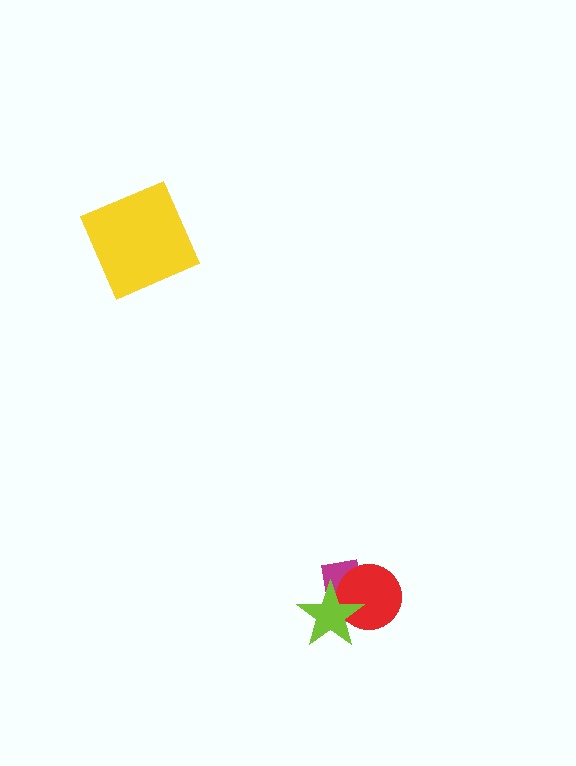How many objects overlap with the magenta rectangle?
2 objects overlap with the magenta rectangle.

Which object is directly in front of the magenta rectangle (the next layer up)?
The red circle is directly in front of the magenta rectangle.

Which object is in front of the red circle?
The lime star is in front of the red circle.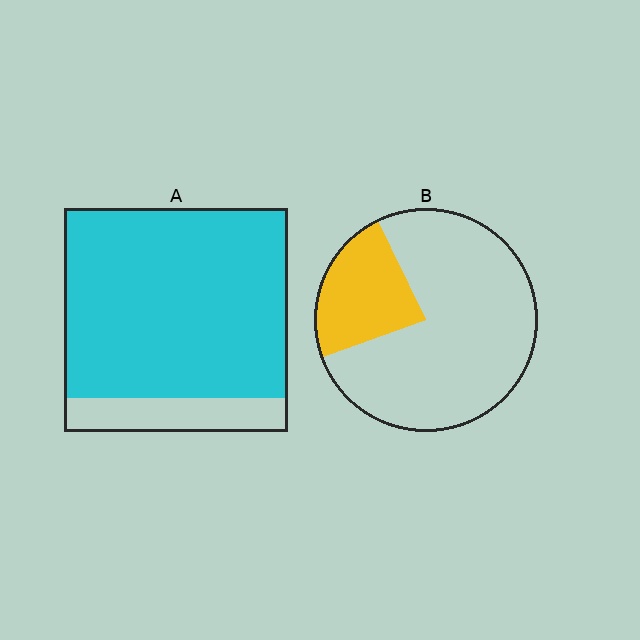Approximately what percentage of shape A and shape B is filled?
A is approximately 85% and B is approximately 25%.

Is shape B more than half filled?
No.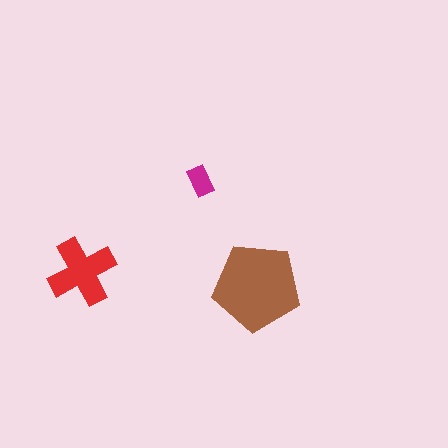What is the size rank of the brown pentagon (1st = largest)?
1st.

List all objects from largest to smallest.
The brown pentagon, the red cross, the magenta rectangle.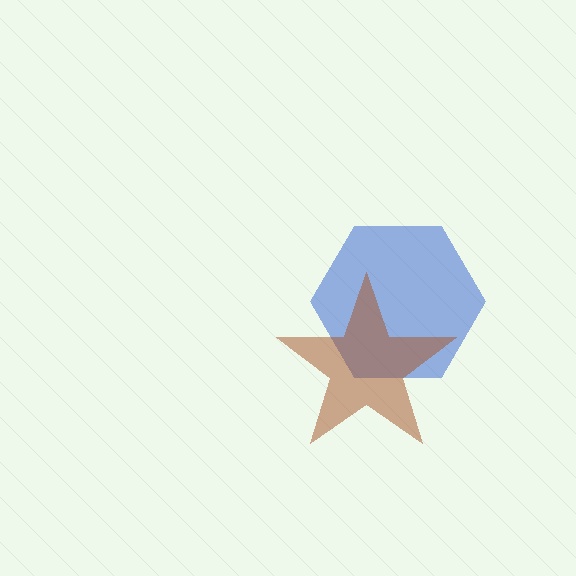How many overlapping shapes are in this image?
There are 2 overlapping shapes in the image.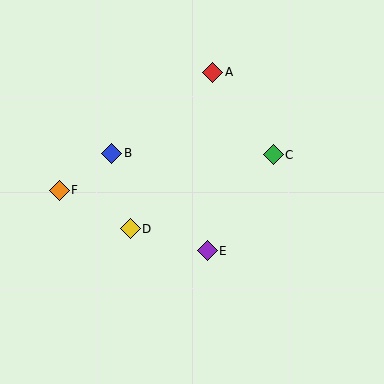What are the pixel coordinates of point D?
Point D is at (130, 229).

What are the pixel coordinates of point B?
Point B is at (112, 153).